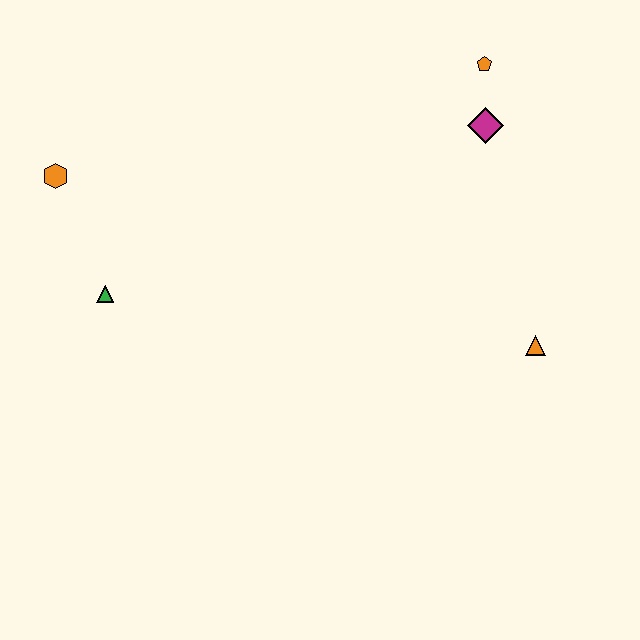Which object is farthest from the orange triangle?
The orange hexagon is farthest from the orange triangle.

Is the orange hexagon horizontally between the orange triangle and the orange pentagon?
No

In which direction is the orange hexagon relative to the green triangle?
The orange hexagon is above the green triangle.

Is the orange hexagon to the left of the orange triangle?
Yes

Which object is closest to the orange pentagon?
The magenta diamond is closest to the orange pentagon.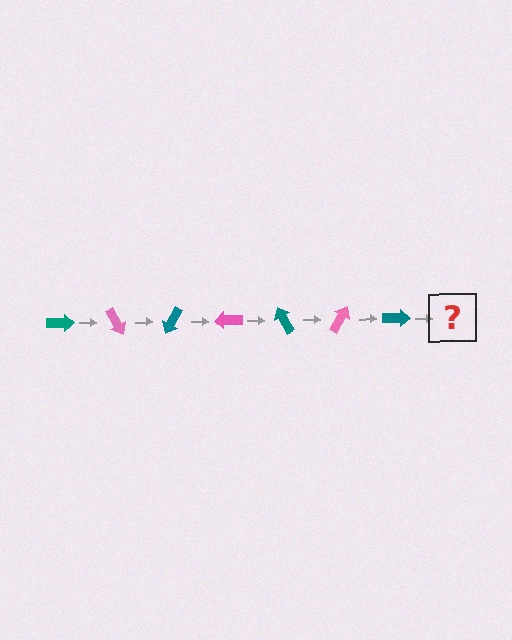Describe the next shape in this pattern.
It should be a pink arrow, rotated 420 degrees from the start.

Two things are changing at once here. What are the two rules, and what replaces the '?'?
The two rules are that it rotates 60 degrees each step and the color cycles through teal and pink. The '?' should be a pink arrow, rotated 420 degrees from the start.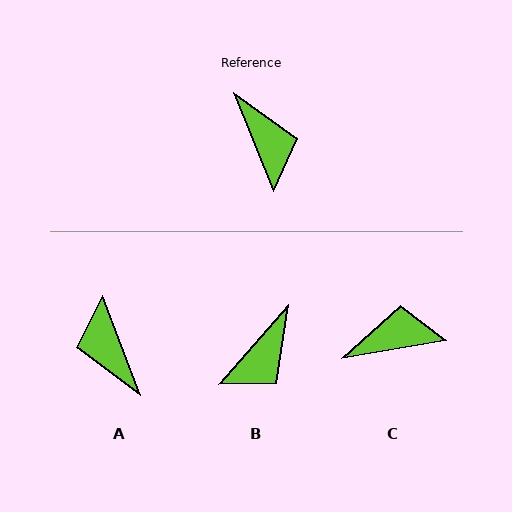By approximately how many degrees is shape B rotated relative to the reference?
Approximately 64 degrees clockwise.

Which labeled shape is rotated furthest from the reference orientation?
A, about 178 degrees away.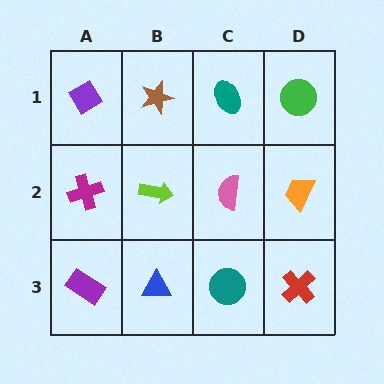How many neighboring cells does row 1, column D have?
2.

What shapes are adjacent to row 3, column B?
A lime arrow (row 2, column B), a purple rectangle (row 3, column A), a teal circle (row 3, column C).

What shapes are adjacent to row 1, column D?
An orange trapezoid (row 2, column D), a teal ellipse (row 1, column C).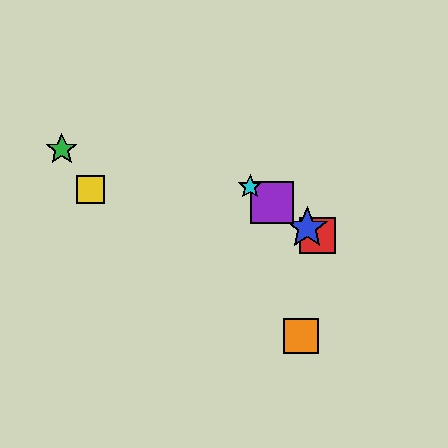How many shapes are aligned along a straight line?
4 shapes (the red square, the blue star, the purple square, the cyan star) are aligned along a straight line.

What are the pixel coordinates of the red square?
The red square is at (317, 235).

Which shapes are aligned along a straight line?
The red square, the blue star, the purple square, the cyan star are aligned along a straight line.